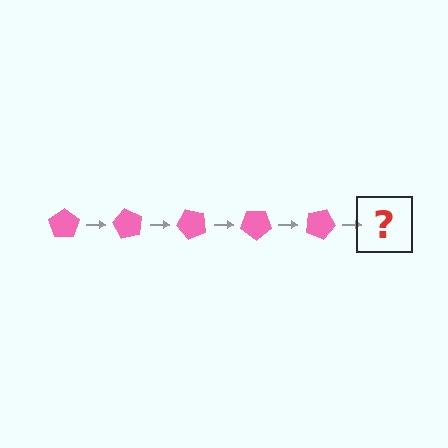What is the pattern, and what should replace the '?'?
The pattern is that the pentagon rotates 60 degrees each step. The '?' should be a pink pentagon rotated 300 degrees.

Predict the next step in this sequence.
The next step is a pink pentagon rotated 300 degrees.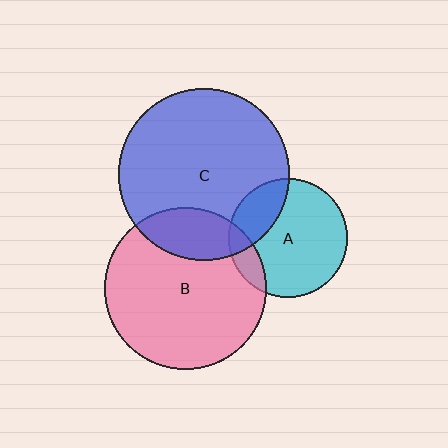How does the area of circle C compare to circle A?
Approximately 2.1 times.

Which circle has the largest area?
Circle C (blue).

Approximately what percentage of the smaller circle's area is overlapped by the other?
Approximately 20%.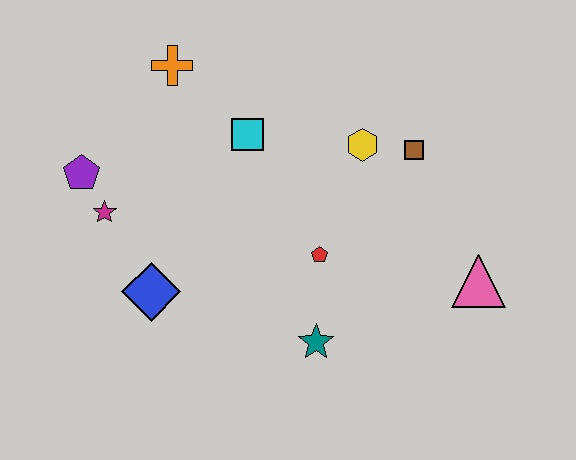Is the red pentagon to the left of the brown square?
Yes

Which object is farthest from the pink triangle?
The purple pentagon is farthest from the pink triangle.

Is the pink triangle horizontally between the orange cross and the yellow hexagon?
No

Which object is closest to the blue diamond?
The magenta star is closest to the blue diamond.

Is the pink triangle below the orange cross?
Yes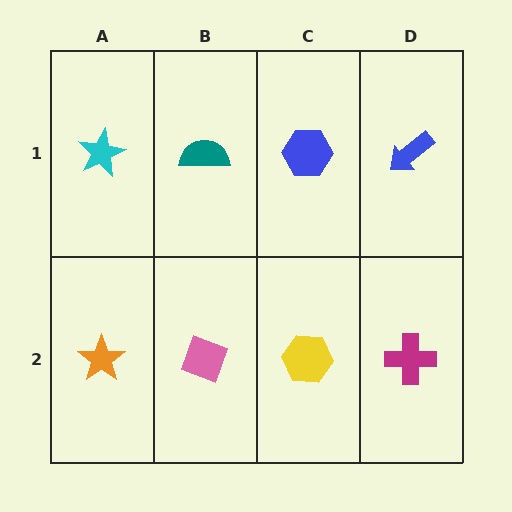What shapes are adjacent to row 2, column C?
A blue hexagon (row 1, column C), a pink diamond (row 2, column B), a magenta cross (row 2, column D).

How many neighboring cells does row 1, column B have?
3.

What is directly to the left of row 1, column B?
A cyan star.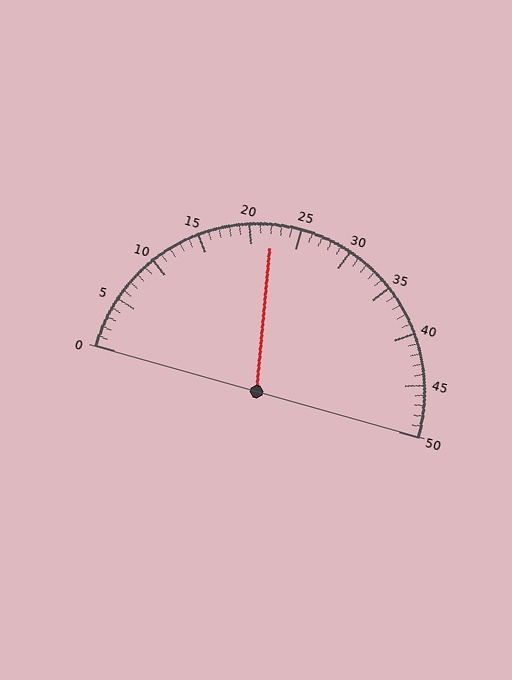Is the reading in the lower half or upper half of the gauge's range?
The reading is in the lower half of the range (0 to 50).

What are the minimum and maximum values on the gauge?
The gauge ranges from 0 to 50.